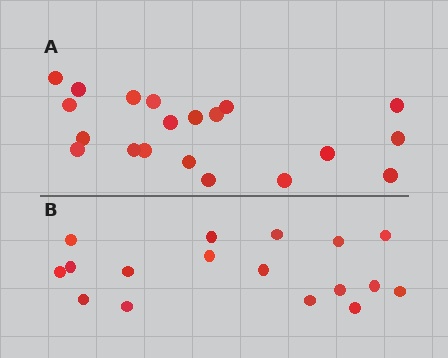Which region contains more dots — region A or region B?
Region A (the top region) has more dots.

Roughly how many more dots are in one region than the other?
Region A has just a few more — roughly 2 or 3 more dots than region B.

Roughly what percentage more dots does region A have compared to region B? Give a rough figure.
About 20% more.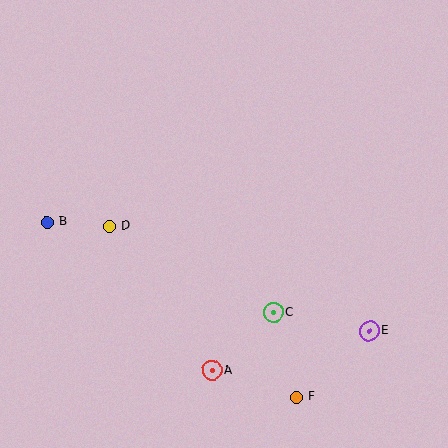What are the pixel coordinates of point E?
Point E is at (369, 331).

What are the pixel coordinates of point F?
Point F is at (296, 397).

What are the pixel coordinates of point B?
Point B is at (47, 222).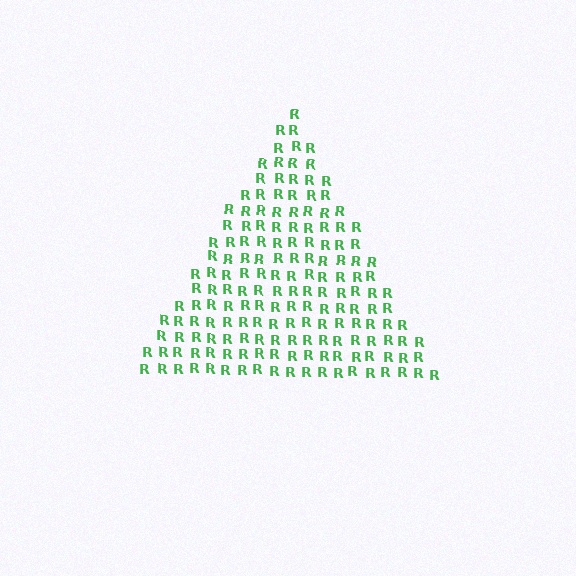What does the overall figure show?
The overall figure shows a triangle.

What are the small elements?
The small elements are letter R's.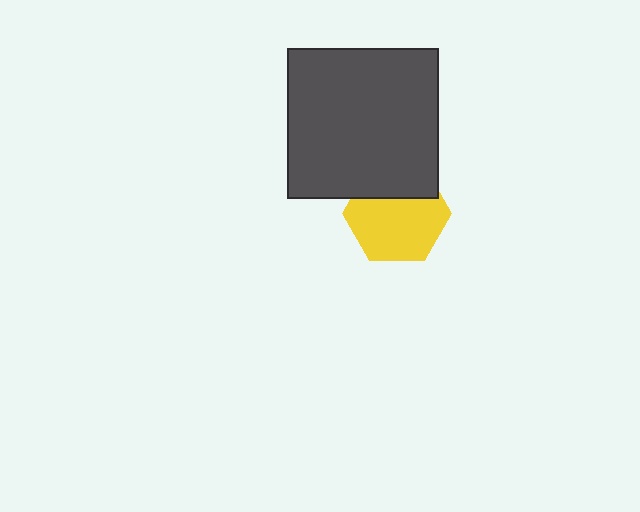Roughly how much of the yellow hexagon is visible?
Most of it is visible (roughly 68%).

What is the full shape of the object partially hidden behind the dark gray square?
The partially hidden object is a yellow hexagon.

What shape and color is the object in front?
The object in front is a dark gray square.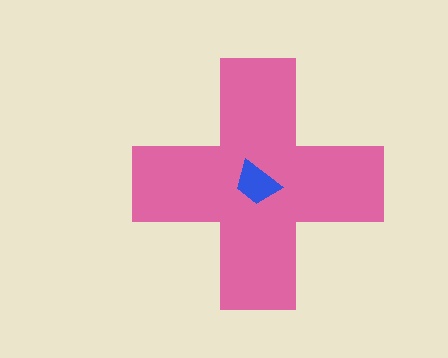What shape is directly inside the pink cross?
The blue trapezoid.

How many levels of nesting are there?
2.